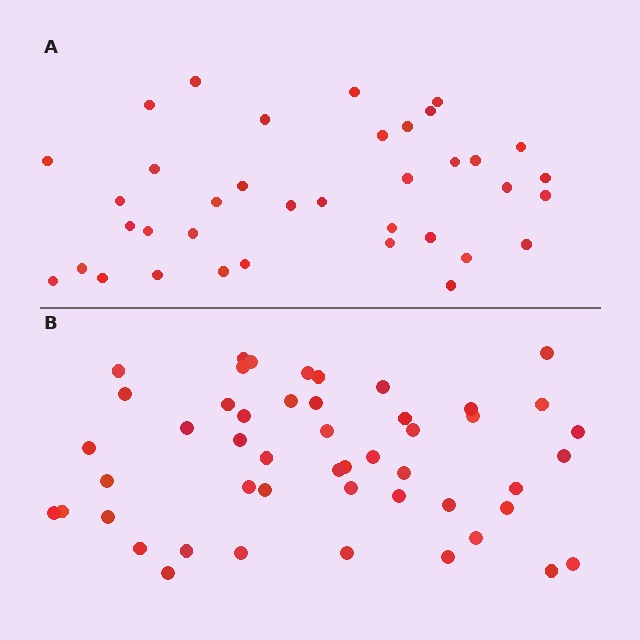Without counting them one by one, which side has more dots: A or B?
Region B (the bottom region) has more dots.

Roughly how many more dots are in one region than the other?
Region B has roughly 12 or so more dots than region A.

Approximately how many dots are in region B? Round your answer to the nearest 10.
About 50 dots. (The exact count is 49, which rounds to 50.)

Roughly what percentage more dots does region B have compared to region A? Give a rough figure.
About 30% more.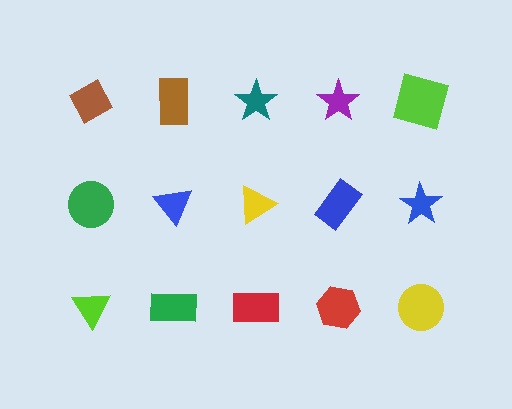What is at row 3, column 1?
A lime triangle.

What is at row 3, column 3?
A red rectangle.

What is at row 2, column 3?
A yellow triangle.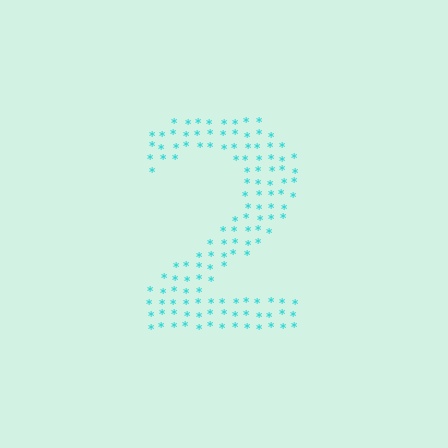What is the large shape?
The large shape is the digit 2.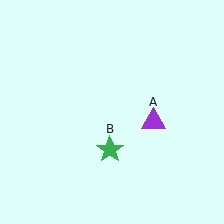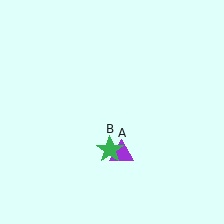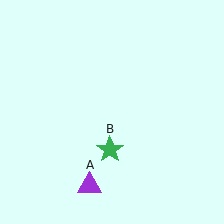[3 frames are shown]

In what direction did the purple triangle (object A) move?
The purple triangle (object A) moved down and to the left.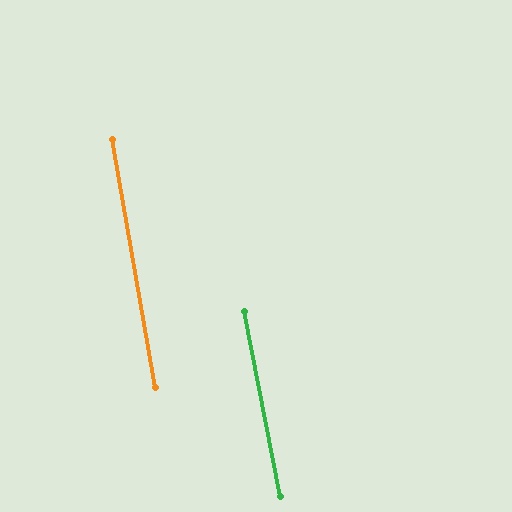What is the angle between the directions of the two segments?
Approximately 1 degree.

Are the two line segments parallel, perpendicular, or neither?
Parallel — their directions differ by only 1.3°.